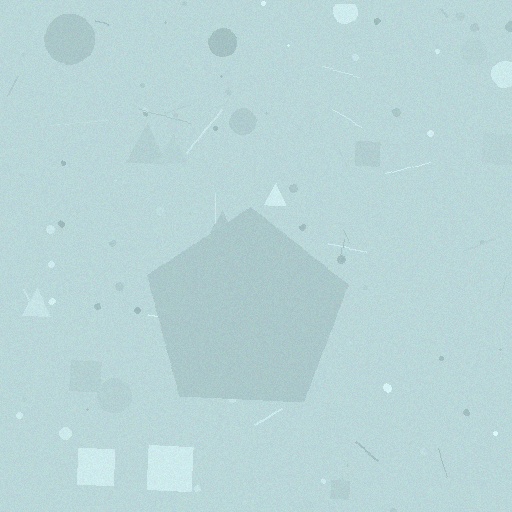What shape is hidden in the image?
A pentagon is hidden in the image.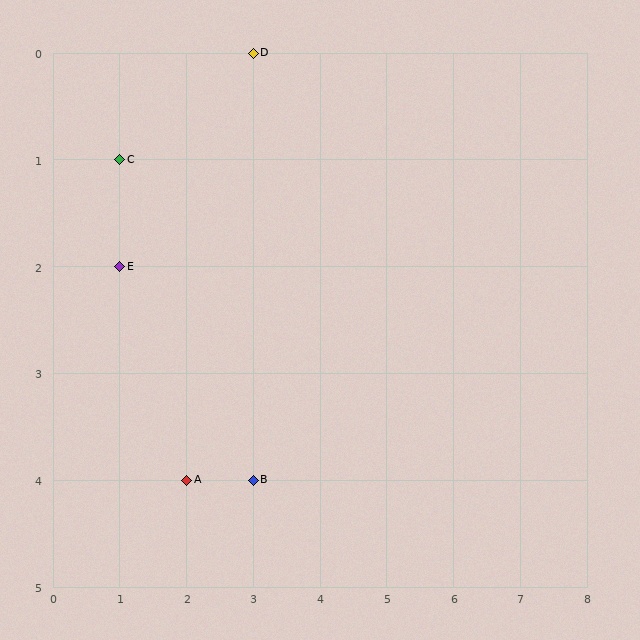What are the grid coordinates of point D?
Point D is at grid coordinates (3, 0).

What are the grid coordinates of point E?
Point E is at grid coordinates (1, 2).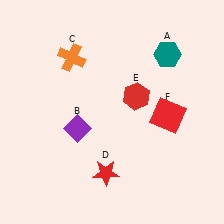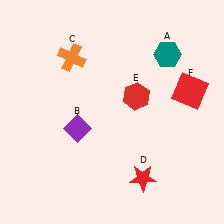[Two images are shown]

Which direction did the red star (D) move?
The red star (D) moved right.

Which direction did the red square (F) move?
The red square (F) moved up.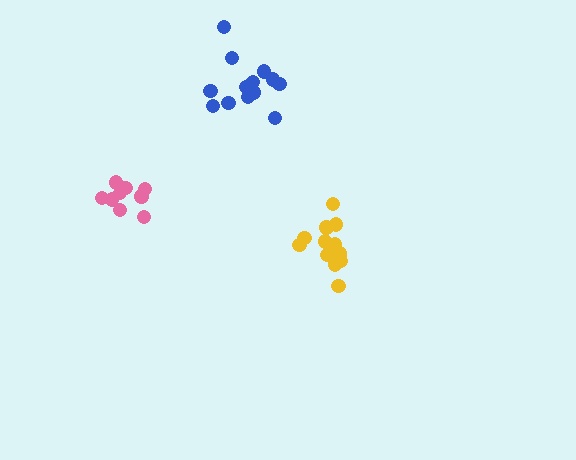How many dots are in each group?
Group 1: 14 dots, Group 2: 9 dots, Group 3: 14 dots (37 total).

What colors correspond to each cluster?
The clusters are colored: yellow, pink, blue.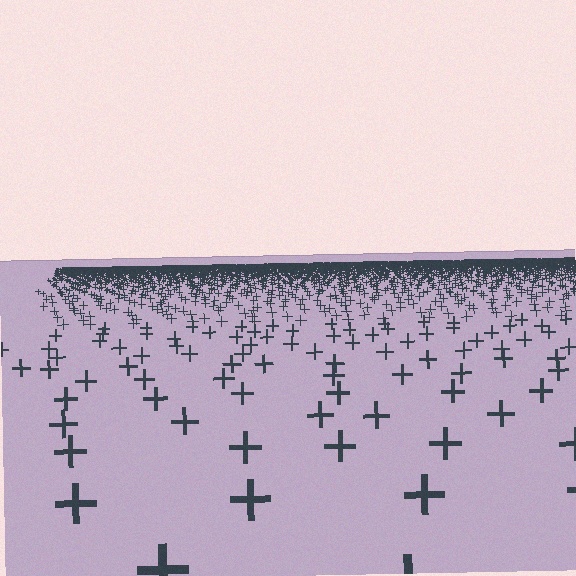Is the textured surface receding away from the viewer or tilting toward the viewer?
The surface is receding away from the viewer. Texture elements get smaller and denser toward the top.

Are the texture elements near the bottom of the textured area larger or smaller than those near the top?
Larger. Near the bottom, elements are closer to the viewer and appear at a bigger on-screen size.